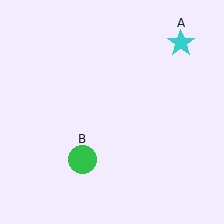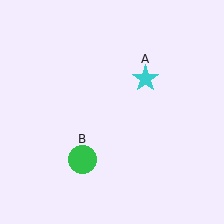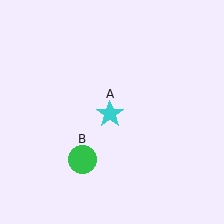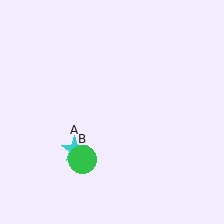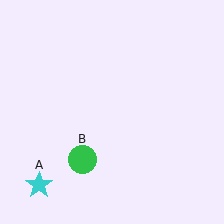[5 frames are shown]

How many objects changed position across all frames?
1 object changed position: cyan star (object A).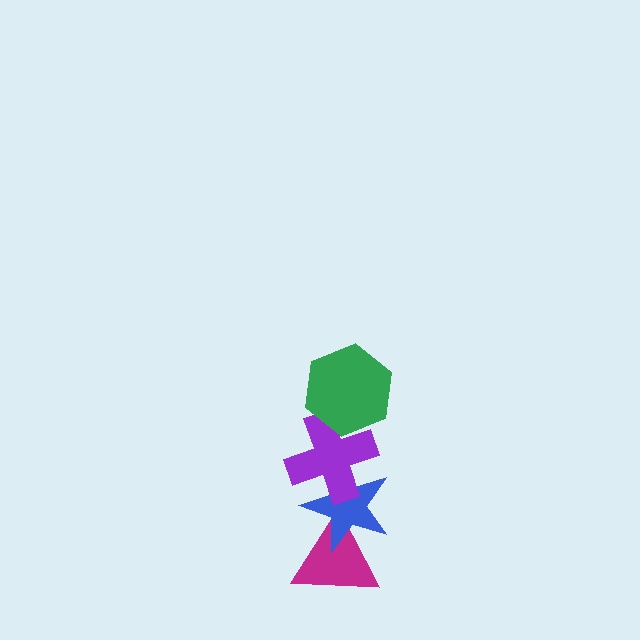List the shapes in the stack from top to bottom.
From top to bottom: the green hexagon, the purple cross, the blue star, the magenta triangle.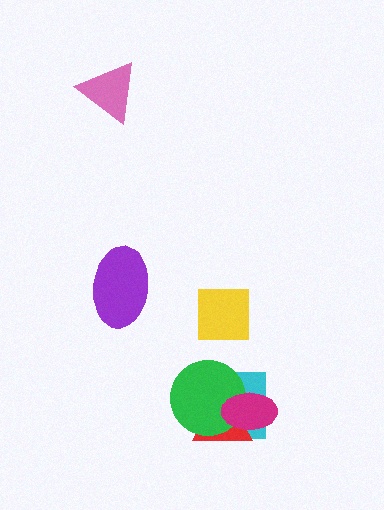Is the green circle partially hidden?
Yes, it is partially covered by another shape.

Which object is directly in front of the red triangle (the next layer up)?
The green circle is directly in front of the red triangle.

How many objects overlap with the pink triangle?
0 objects overlap with the pink triangle.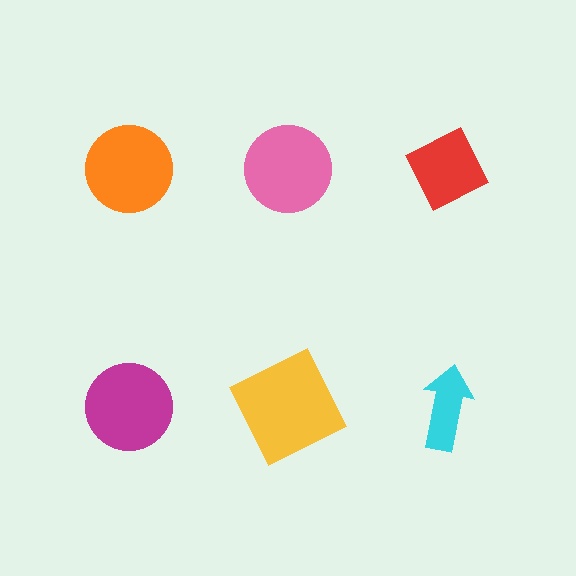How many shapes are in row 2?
3 shapes.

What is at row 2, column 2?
A yellow square.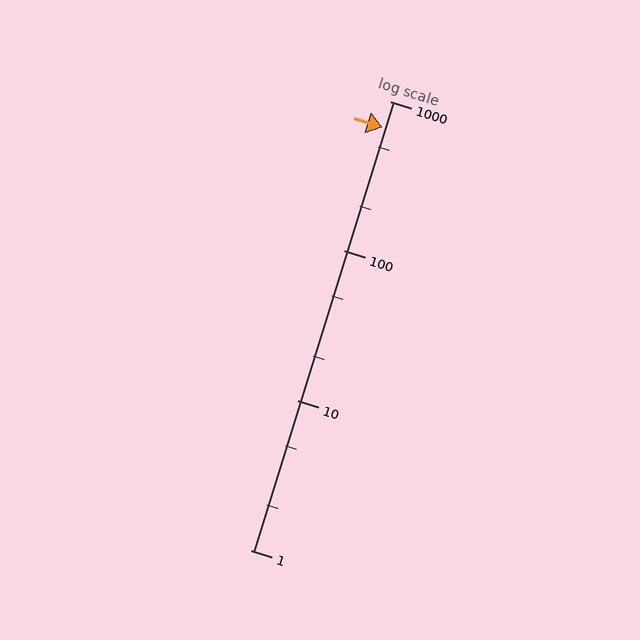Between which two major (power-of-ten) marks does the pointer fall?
The pointer is between 100 and 1000.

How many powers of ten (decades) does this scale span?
The scale spans 3 decades, from 1 to 1000.